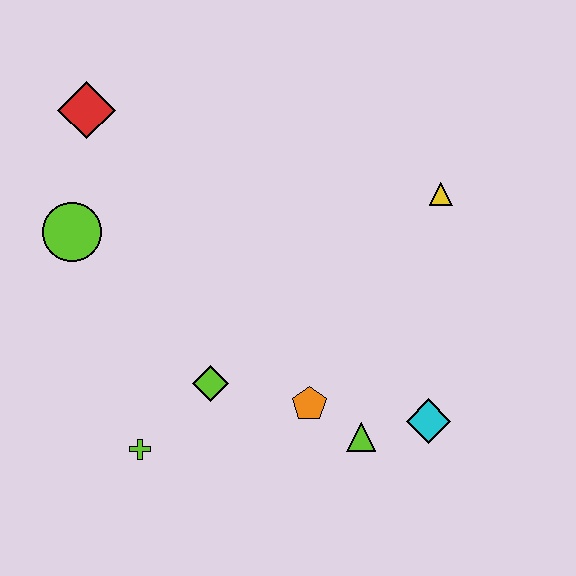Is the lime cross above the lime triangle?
No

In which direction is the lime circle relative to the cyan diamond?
The lime circle is to the left of the cyan diamond.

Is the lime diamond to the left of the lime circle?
No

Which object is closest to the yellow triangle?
The cyan diamond is closest to the yellow triangle.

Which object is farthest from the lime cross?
The yellow triangle is farthest from the lime cross.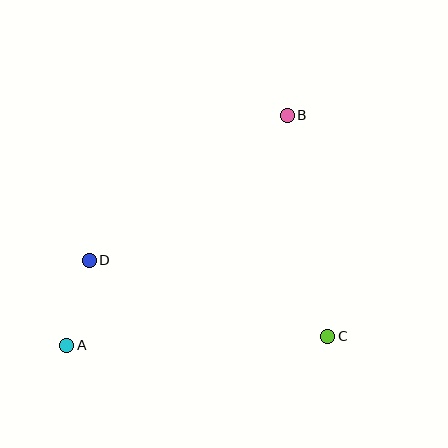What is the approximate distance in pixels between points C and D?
The distance between C and D is approximately 250 pixels.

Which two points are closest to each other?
Points A and D are closest to each other.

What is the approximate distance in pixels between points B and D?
The distance between B and D is approximately 245 pixels.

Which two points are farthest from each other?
Points A and B are farthest from each other.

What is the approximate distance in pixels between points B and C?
The distance between B and C is approximately 225 pixels.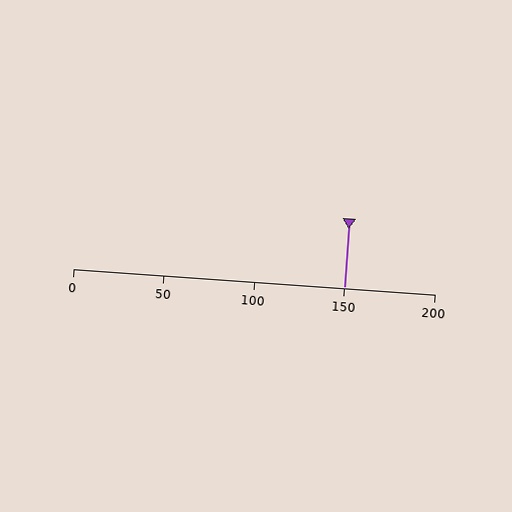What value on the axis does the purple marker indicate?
The marker indicates approximately 150.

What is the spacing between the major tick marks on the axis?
The major ticks are spaced 50 apart.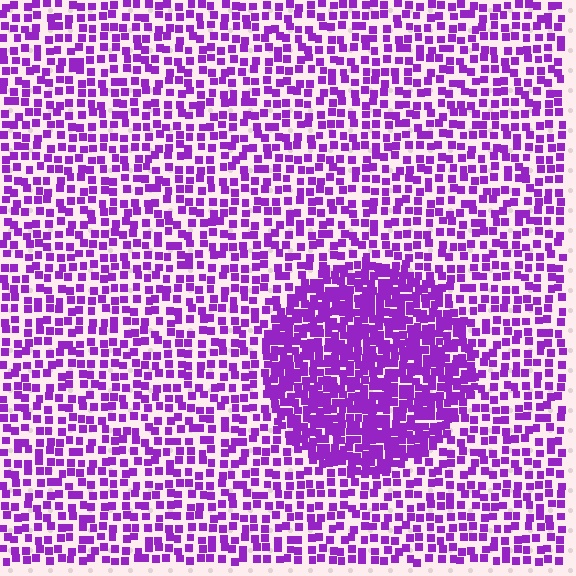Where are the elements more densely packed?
The elements are more densely packed inside the circle boundary.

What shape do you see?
I see a circle.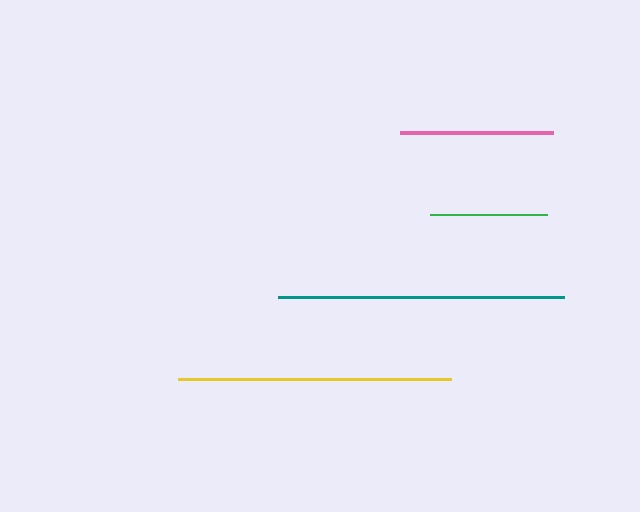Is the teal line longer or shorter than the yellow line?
The teal line is longer than the yellow line.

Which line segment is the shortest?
The green line is the shortest at approximately 117 pixels.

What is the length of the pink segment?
The pink segment is approximately 153 pixels long.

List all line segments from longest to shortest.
From longest to shortest: teal, yellow, pink, green.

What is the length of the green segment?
The green segment is approximately 117 pixels long.